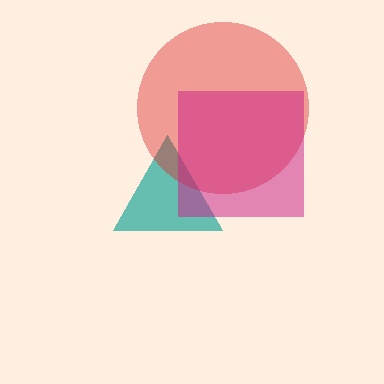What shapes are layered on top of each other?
The layered shapes are: a teal triangle, a red circle, a magenta square.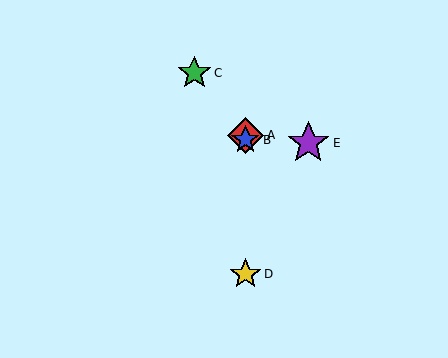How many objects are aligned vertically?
3 objects (A, B, D) are aligned vertically.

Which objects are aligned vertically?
Objects A, B, D are aligned vertically.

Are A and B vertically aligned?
Yes, both are at x≈245.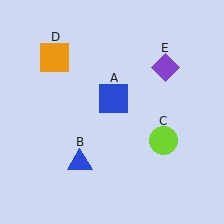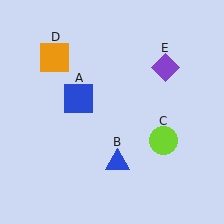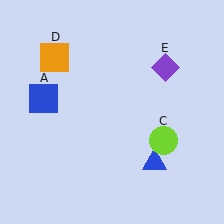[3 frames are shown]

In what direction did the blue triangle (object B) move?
The blue triangle (object B) moved right.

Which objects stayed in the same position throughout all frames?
Lime circle (object C) and orange square (object D) and purple diamond (object E) remained stationary.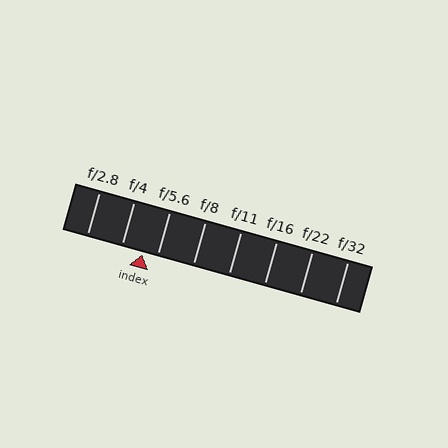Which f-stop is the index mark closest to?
The index mark is closest to f/5.6.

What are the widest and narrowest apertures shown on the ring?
The widest aperture shown is f/2.8 and the narrowest is f/32.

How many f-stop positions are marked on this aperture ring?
There are 8 f-stop positions marked.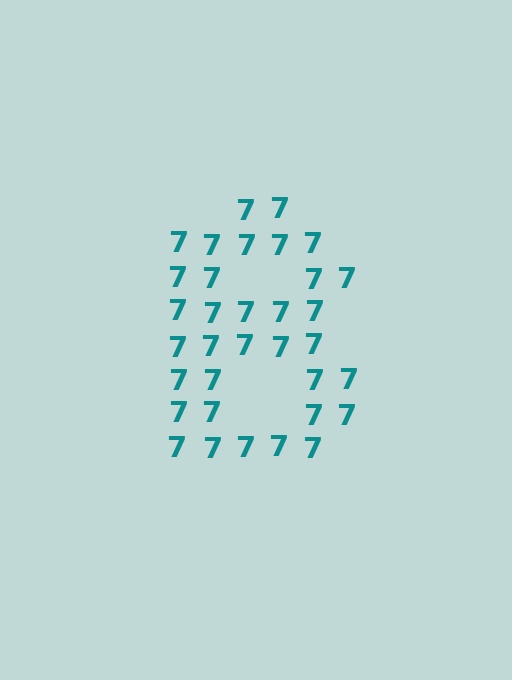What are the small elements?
The small elements are digit 7's.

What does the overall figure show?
The overall figure shows the digit 8.